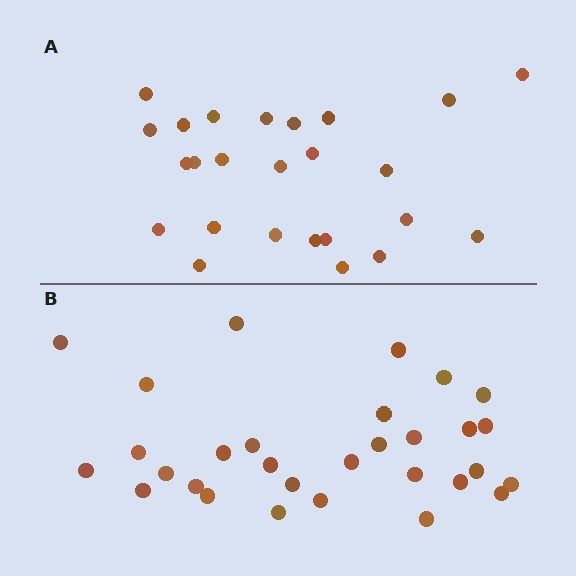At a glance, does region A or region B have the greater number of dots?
Region B (the bottom region) has more dots.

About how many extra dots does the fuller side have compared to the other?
Region B has about 5 more dots than region A.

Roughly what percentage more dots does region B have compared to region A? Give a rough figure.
About 20% more.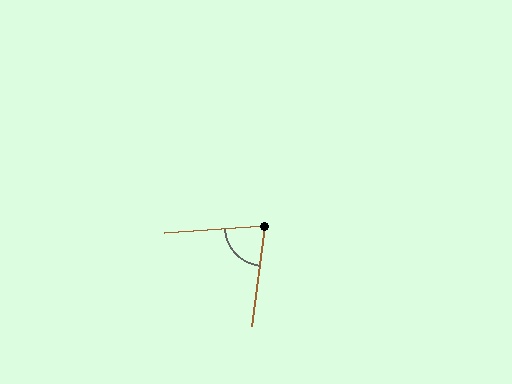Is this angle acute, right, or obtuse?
It is acute.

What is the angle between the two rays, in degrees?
Approximately 79 degrees.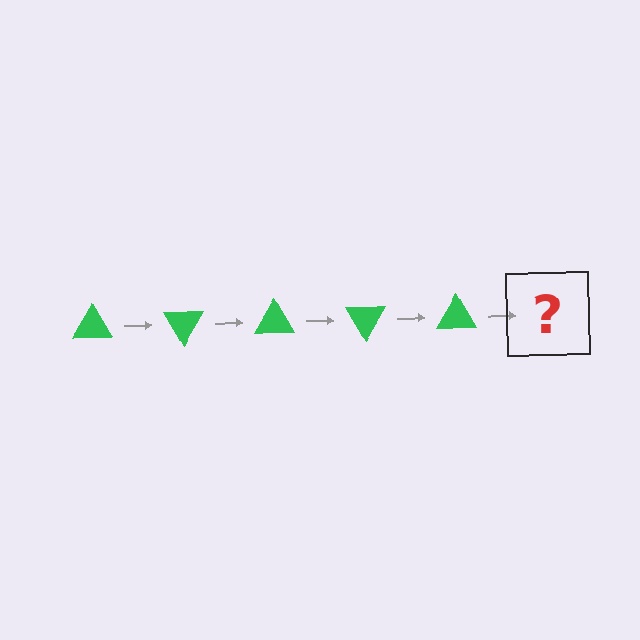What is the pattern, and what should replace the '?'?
The pattern is that the triangle rotates 60 degrees each step. The '?' should be a green triangle rotated 300 degrees.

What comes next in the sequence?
The next element should be a green triangle rotated 300 degrees.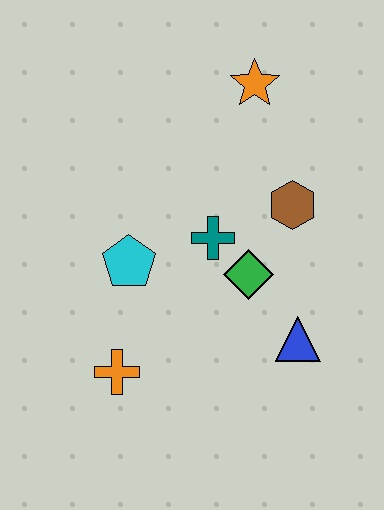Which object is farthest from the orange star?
The orange cross is farthest from the orange star.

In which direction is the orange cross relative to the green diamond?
The orange cross is to the left of the green diamond.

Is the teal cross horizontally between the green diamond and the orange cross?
Yes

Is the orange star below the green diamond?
No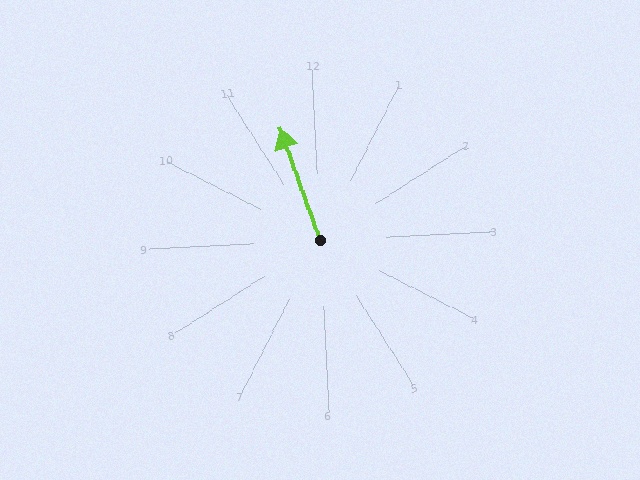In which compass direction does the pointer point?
North.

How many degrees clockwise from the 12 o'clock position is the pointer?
Approximately 343 degrees.